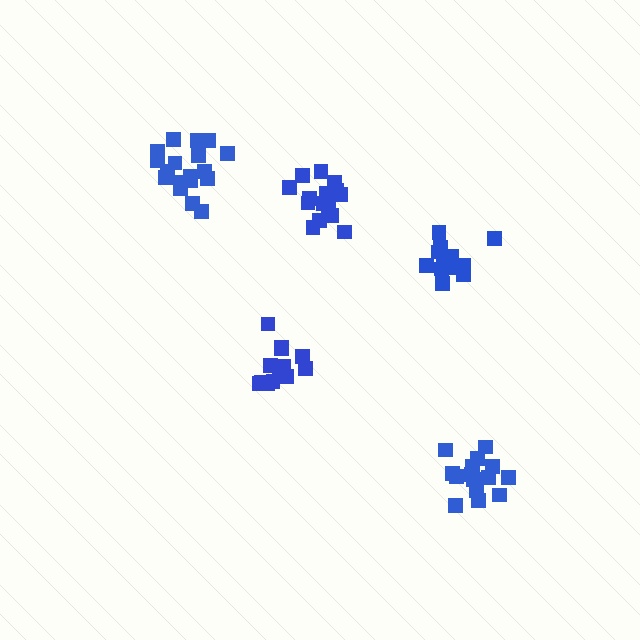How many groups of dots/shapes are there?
There are 5 groups.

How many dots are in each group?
Group 1: 13 dots, Group 2: 13 dots, Group 3: 16 dots, Group 4: 18 dots, Group 5: 17 dots (77 total).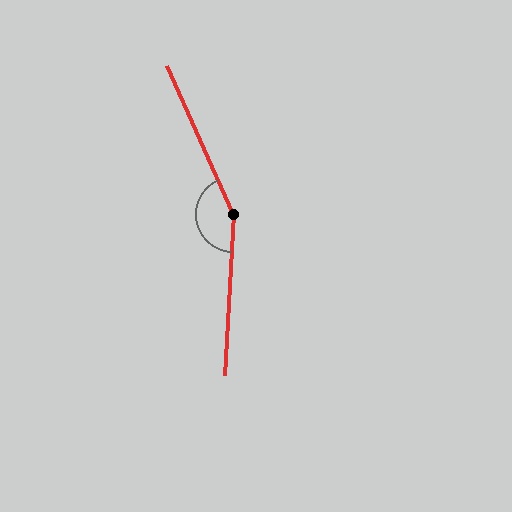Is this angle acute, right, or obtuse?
It is obtuse.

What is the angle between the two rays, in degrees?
Approximately 153 degrees.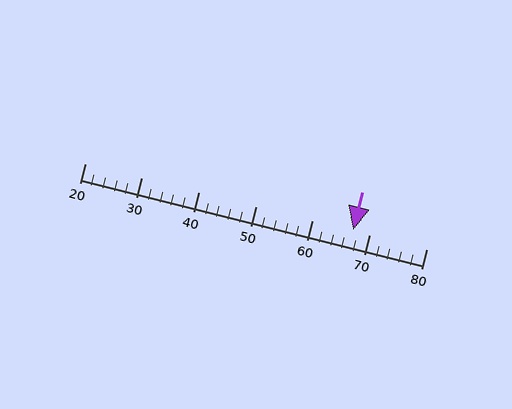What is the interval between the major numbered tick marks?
The major tick marks are spaced 10 units apart.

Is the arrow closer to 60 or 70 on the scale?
The arrow is closer to 70.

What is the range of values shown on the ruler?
The ruler shows values from 20 to 80.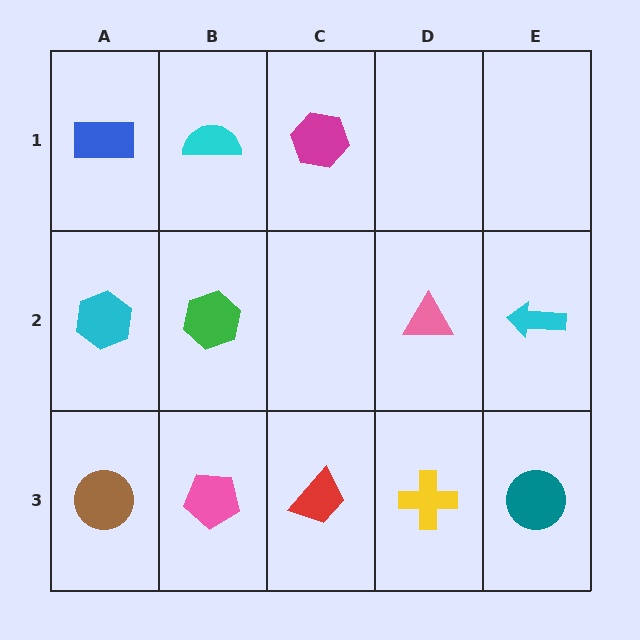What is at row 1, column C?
A magenta hexagon.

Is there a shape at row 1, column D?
No, that cell is empty.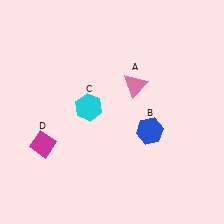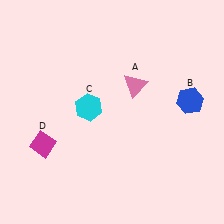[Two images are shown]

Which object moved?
The blue hexagon (B) moved right.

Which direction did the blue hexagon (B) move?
The blue hexagon (B) moved right.